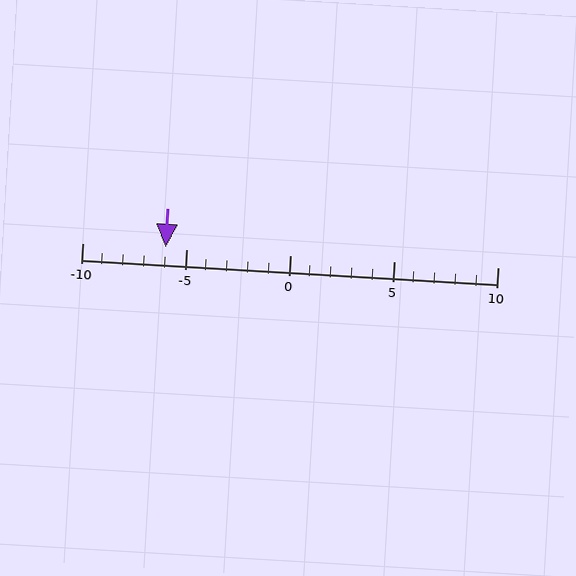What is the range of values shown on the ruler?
The ruler shows values from -10 to 10.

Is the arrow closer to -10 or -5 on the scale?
The arrow is closer to -5.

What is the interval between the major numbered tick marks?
The major tick marks are spaced 5 units apart.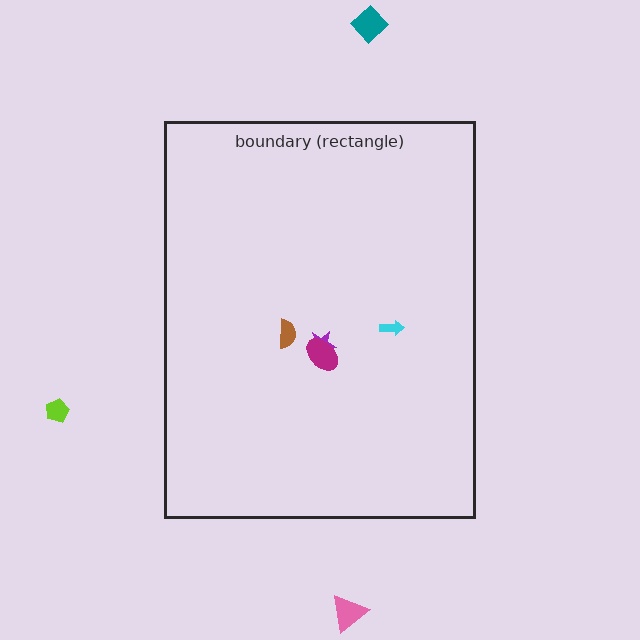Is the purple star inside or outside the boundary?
Inside.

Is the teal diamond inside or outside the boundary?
Outside.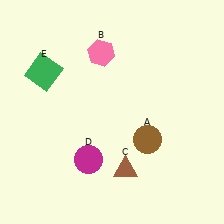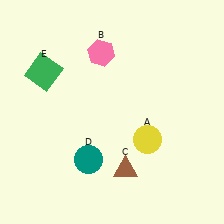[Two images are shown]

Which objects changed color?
A changed from brown to yellow. D changed from magenta to teal.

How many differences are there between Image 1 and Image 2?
There are 2 differences between the two images.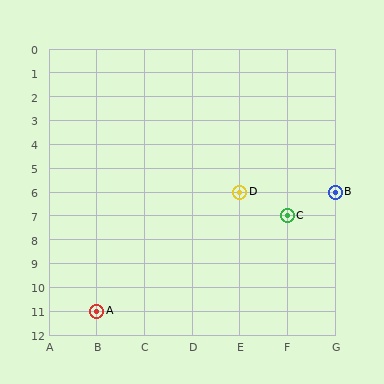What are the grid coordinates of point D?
Point D is at grid coordinates (E, 6).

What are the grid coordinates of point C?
Point C is at grid coordinates (F, 7).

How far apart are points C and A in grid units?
Points C and A are 4 columns and 4 rows apart (about 5.7 grid units diagonally).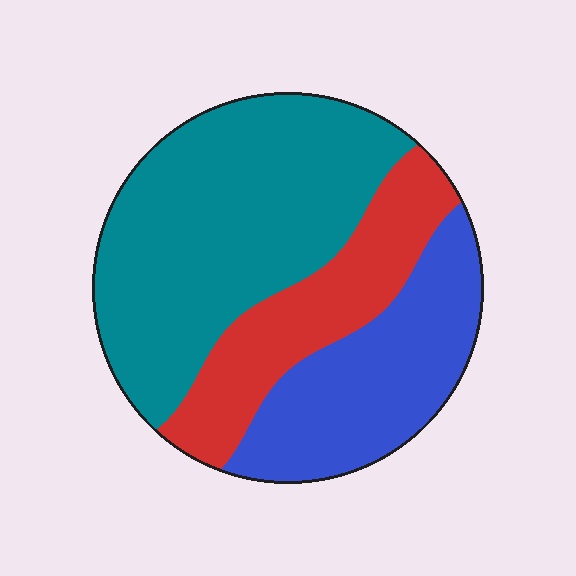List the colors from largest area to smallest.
From largest to smallest: teal, blue, red.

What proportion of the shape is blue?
Blue covers 28% of the shape.